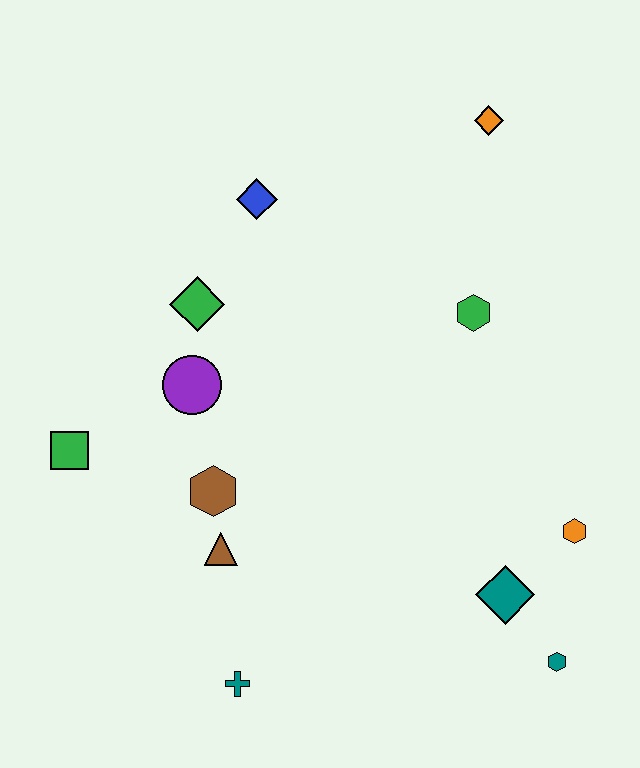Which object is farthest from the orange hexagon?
The green square is farthest from the orange hexagon.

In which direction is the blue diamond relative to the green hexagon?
The blue diamond is to the left of the green hexagon.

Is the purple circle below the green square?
No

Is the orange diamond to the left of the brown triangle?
No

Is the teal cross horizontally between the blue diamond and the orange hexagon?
No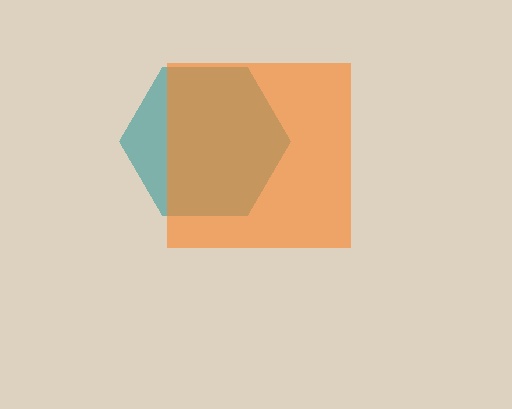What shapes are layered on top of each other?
The layered shapes are: a teal hexagon, an orange square.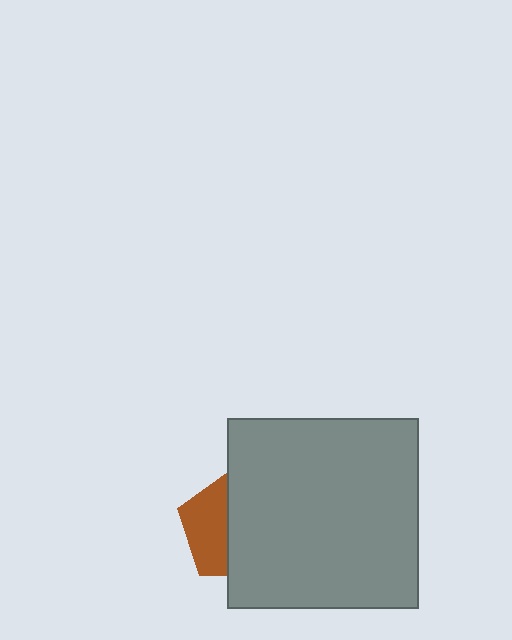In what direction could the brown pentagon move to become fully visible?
The brown pentagon could move left. That would shift it out from behind the gray square entirely.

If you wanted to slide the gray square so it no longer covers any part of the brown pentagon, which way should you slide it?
Slide it right — that is the most direct way to separate the two shapes.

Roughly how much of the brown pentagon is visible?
A small part of it is visible (roughly 42%).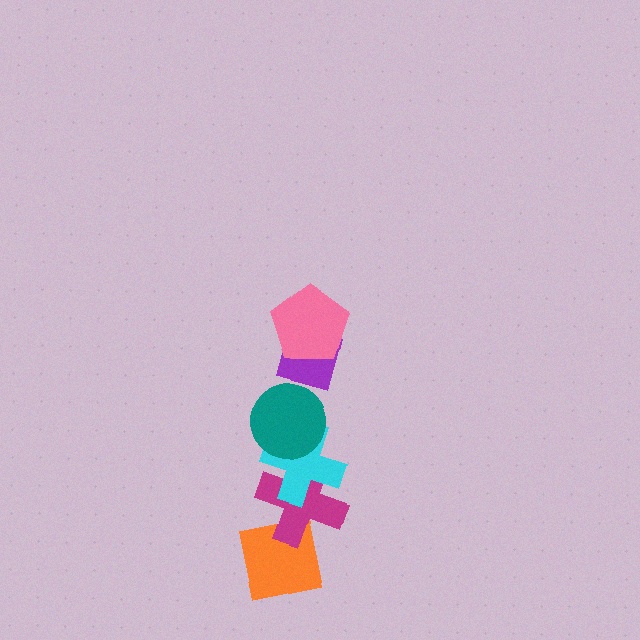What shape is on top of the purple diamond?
The pink pentagon is on top of the purple diamond.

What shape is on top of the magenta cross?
The cyan cross is on top of the magenta cross.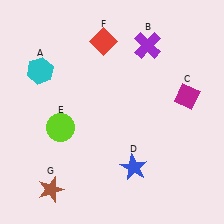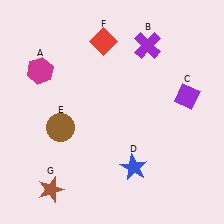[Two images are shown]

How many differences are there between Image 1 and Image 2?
There are 3 differences between the two images.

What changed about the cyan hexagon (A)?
In Image 1, A is cyan. In Image 2, it changed to magenta.